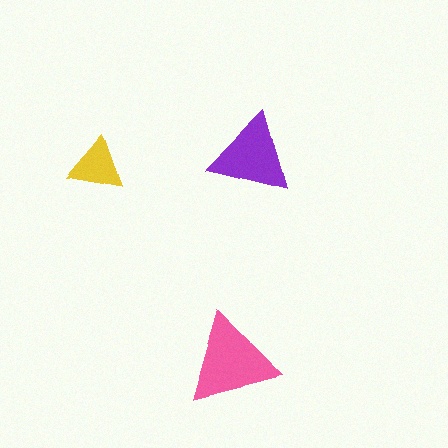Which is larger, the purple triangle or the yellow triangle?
The purple one.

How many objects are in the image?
There are 3 objects in the image.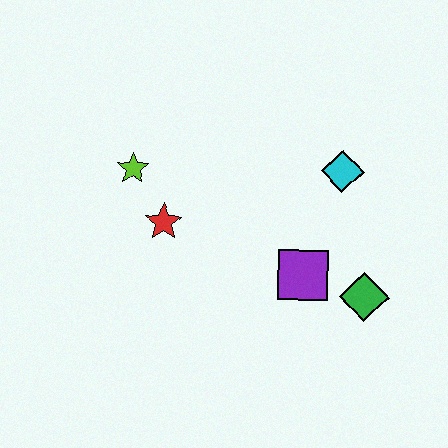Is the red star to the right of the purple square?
No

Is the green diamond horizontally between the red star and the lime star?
No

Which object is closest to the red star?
The lime star is closest to the red star.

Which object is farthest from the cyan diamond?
The lime star is farthest from the cyan diamond.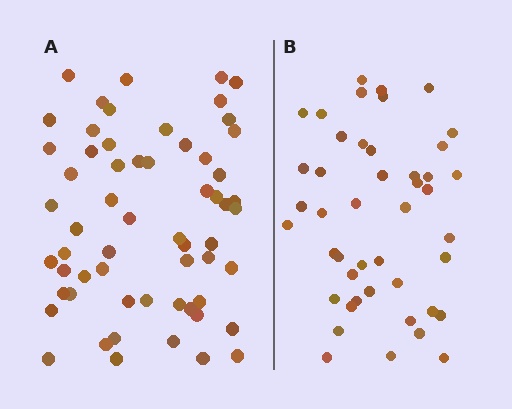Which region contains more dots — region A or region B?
Region A (the left region) has more dots.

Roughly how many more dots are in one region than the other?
Region A has approximately 15 more dots than region B.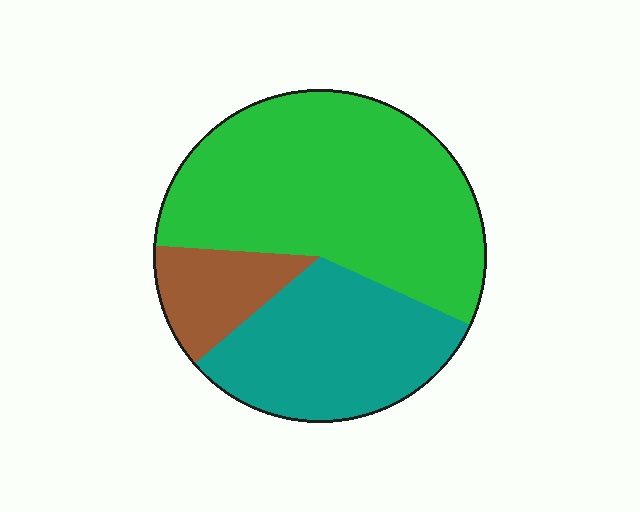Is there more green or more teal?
Green.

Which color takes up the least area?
Brown, at roughly 10%.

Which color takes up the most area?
Green, at roughly 55%.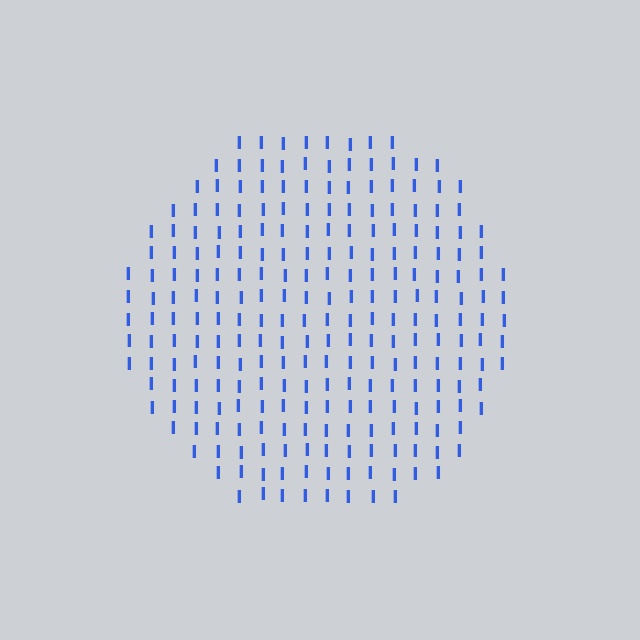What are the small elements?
The small elements are letter I's.